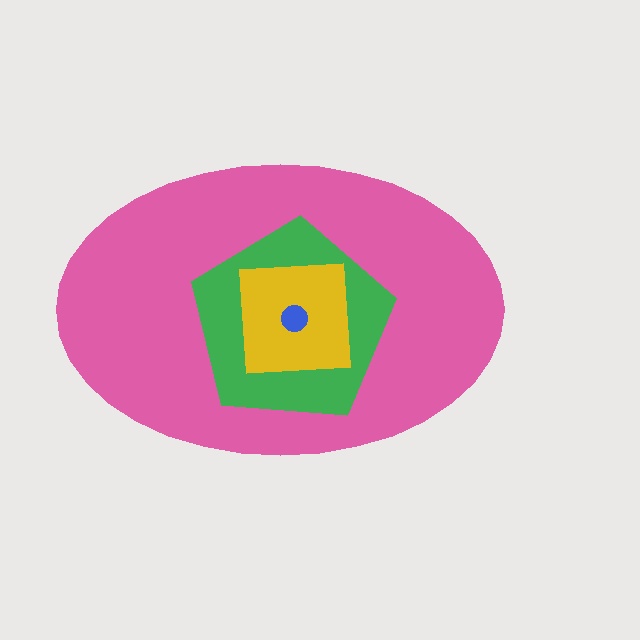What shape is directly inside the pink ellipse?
The green pentagon.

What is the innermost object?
The blue circle.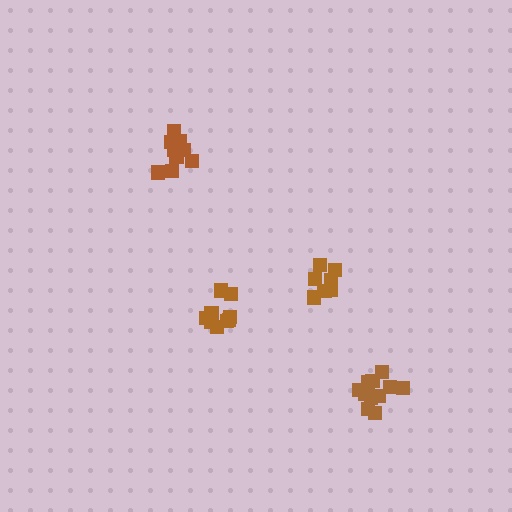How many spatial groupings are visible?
There are 4 spatial groupings.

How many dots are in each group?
Group 1: 11 dots, Group 2: 10 dots, Group 3: 7 dots, Group 4: 10 dots (38 total).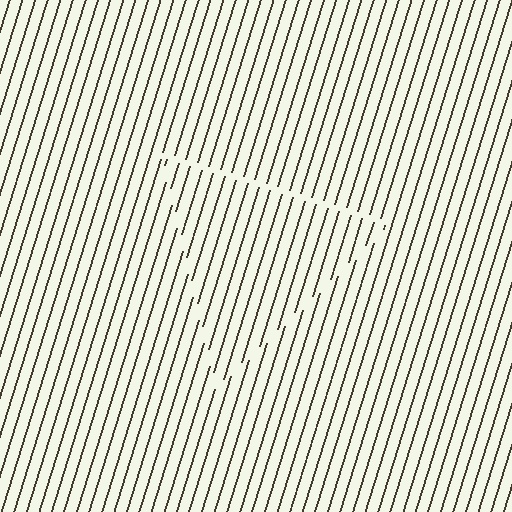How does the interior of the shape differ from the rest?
The interior of the shape contains the same grating, shifted by half a period — the contour is defined by the phase discontinuity where line-ends from the inner and outer gratings abut.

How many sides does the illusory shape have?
3 sides — the line-ends trace a triangle.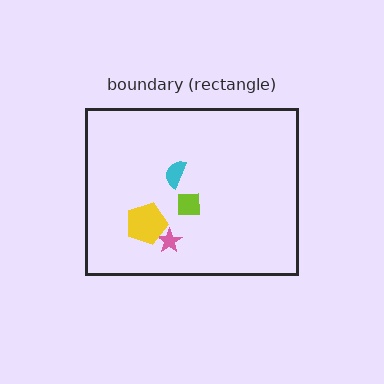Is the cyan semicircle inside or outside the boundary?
Inside.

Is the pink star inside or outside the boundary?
Inside.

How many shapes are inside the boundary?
4 inside, 0 outside.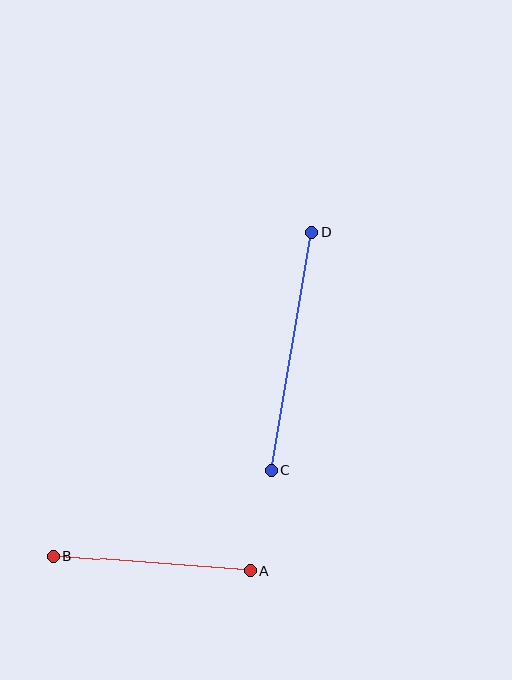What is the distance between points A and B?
The distance is approximately 197 pixels.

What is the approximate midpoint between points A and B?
The midpoint is at approximately (151, 564) pixels.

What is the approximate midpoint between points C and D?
The midpoint is at approximately (291, 351) pixels.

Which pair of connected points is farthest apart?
Points C and D are farthest apart.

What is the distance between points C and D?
The distance is approximately 241 pixels.